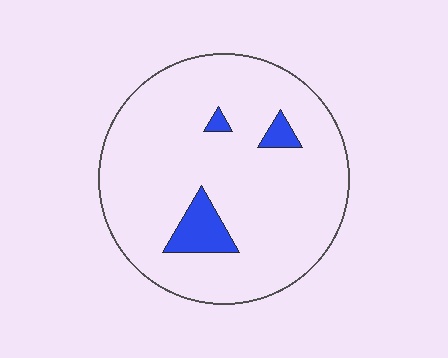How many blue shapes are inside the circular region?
3.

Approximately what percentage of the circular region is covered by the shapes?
Approximately 10%.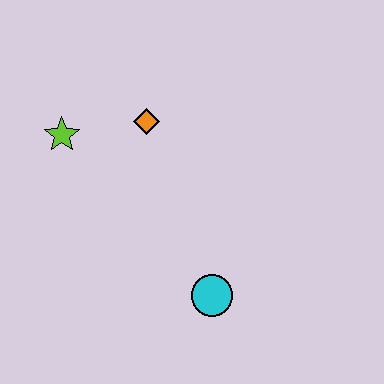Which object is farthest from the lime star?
The cyan circle is farthest from the lime star.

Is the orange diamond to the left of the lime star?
No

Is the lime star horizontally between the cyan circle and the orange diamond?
No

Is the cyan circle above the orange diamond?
No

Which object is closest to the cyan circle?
The orange diamond is closest to the cyan circle.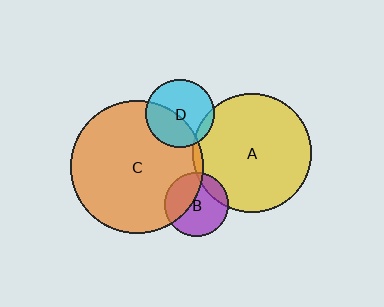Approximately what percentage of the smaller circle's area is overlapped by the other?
Approximately 15%.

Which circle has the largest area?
Circle C (orange).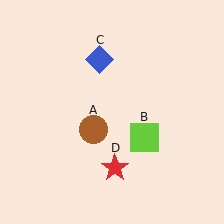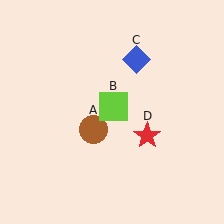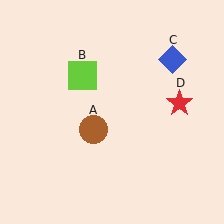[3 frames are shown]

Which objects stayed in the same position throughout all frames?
Brown circle (object A) remained stationary.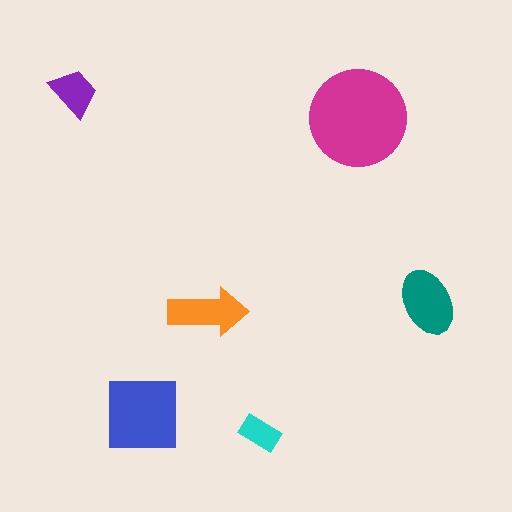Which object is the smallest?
The cyan rectangle.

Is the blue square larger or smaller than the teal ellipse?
Larger.